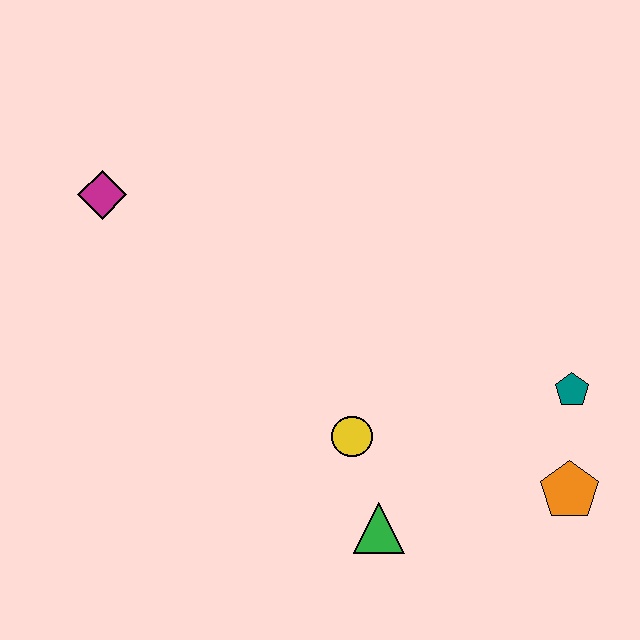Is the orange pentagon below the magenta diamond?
Yes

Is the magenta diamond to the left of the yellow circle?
Yes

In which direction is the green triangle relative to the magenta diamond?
The green triangle is below the magenta diamond.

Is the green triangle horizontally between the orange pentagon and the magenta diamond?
Yes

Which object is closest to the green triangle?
The yellow circle is closest to the green triangle.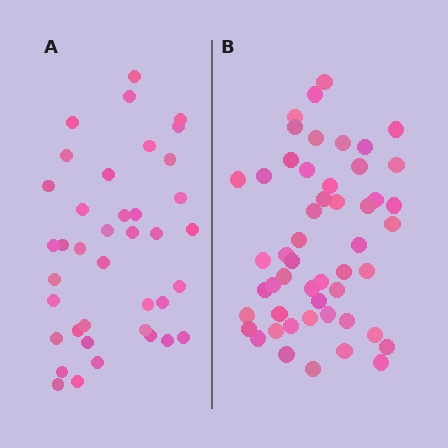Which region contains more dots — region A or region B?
Region B (the right region) has more dots.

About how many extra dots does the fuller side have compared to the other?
Region B has roughly 12 or so more dots than region A.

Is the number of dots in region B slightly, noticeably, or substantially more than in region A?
Region B has noticeably more, but not dramatically so. The ratio is roughly 1.3 to 1.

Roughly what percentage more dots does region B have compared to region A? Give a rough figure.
About 30% more.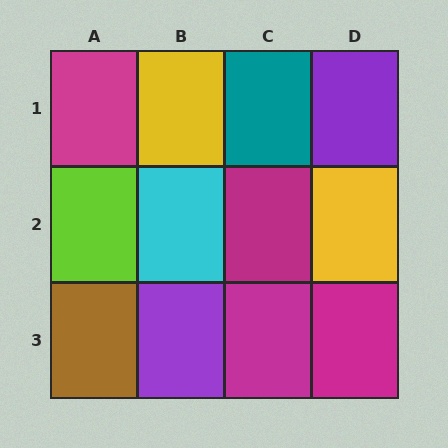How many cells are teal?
1 cell is teal.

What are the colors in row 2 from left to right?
Lime, cyan, magenta, yellow.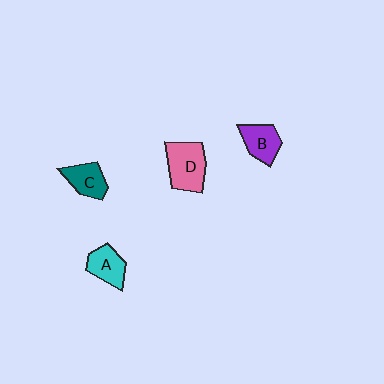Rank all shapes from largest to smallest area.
From largest to smallest: D (pink), B (purple), A (cyan), C (teal).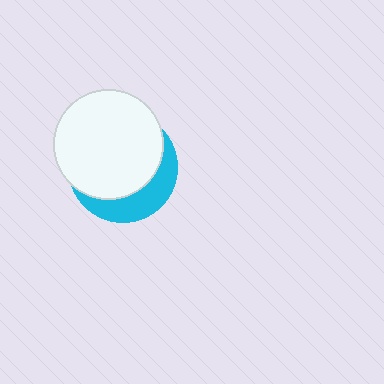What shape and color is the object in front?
The object in front is a white circle.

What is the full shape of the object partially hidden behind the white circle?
The partially hidden object is a cyan circle.